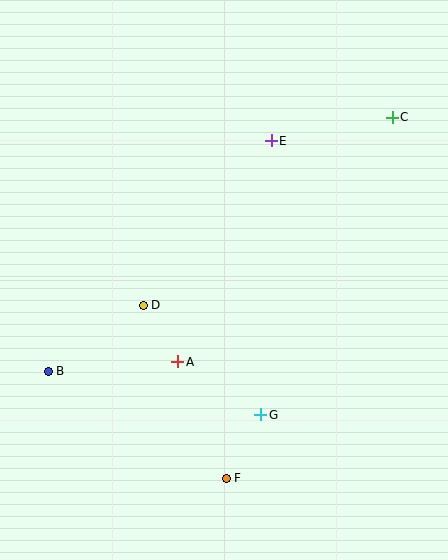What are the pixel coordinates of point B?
Point B is at (48, 371).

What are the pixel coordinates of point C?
Point C is at (392, 117).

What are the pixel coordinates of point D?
Point D is at (143, 306).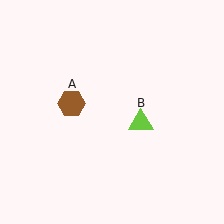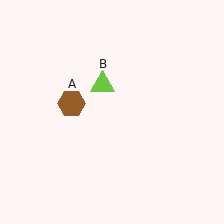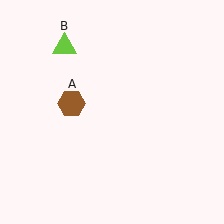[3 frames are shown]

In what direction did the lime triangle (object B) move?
The lime triangle (object B) moved up and to the left.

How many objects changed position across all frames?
1 object changed position: lime triangle (object B).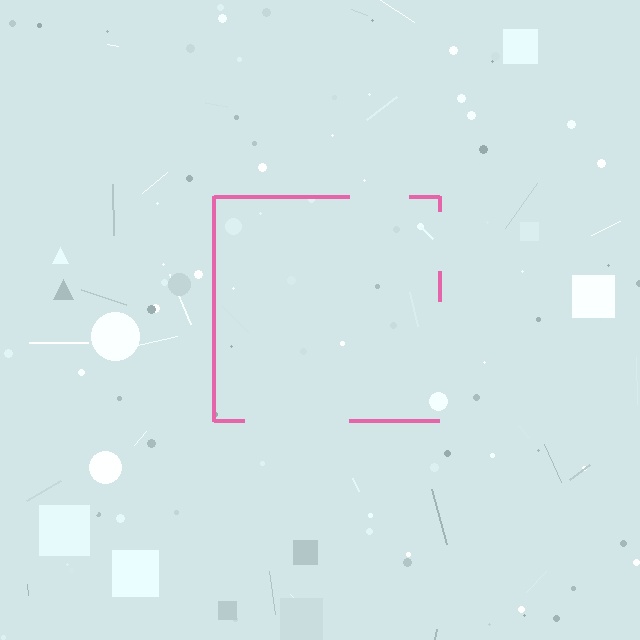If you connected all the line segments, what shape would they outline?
They would outline a square.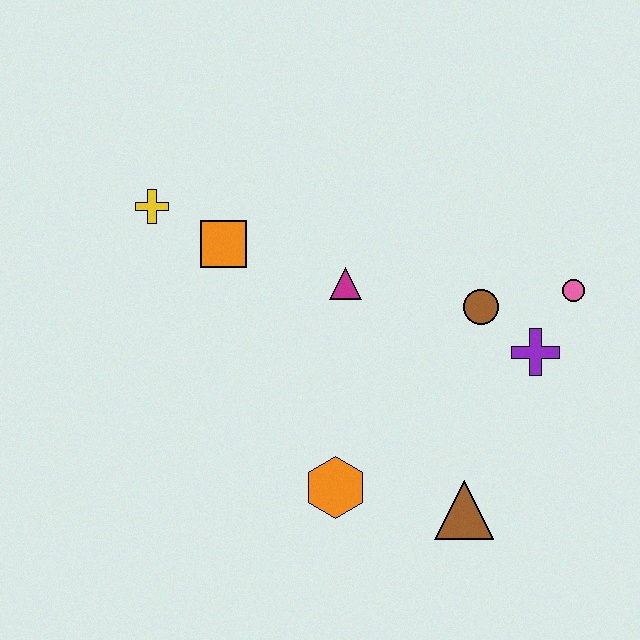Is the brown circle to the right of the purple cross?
No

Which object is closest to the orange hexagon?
The brown triangle is closest to the orange hexagon.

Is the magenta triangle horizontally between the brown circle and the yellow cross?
Yes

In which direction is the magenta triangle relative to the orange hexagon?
The magenta triangle is above the orange hexagon.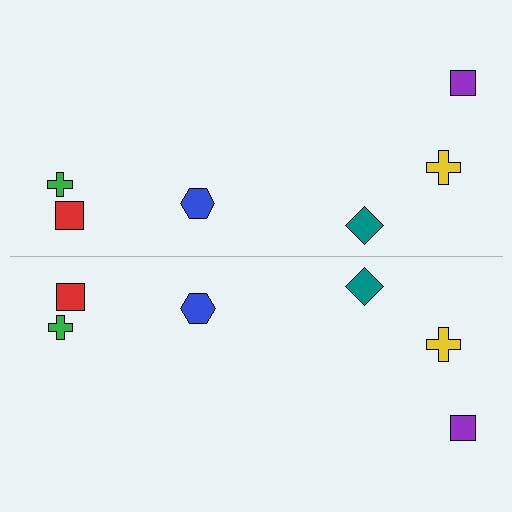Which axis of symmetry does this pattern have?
The pattern has a horizontal axis of symmetry running through the center of the image.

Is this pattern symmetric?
Yes, this pattern has bilateral (reflection) symmetry.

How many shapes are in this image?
There are 12 shapes in this image.